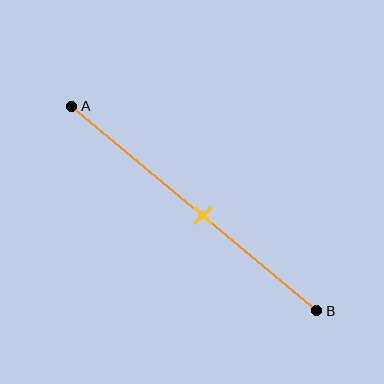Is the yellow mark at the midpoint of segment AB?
No, the mark is at about 55% from A, not at the 50% midpoint.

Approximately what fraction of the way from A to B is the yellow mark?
The yellow mark is approximately 55% of the way from A to B.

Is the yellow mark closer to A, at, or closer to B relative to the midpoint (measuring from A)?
The yellow mark is closer to point B than the midpoint of segment AB.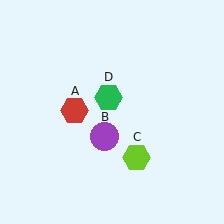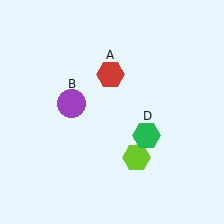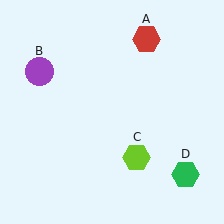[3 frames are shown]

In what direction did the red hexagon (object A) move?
The red hexagon (object A) moved up and to the right.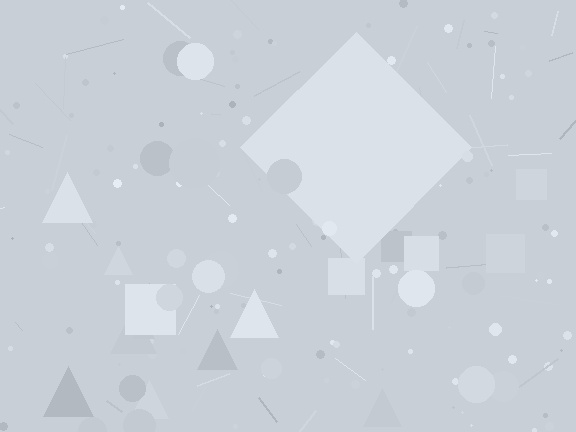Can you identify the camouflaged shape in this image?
The camouflaged shape is a diamond.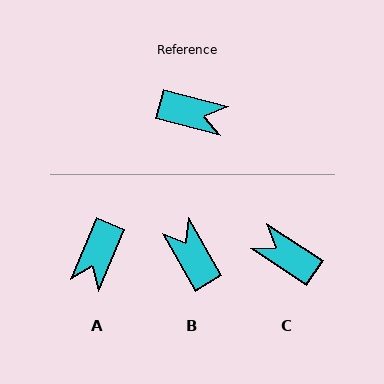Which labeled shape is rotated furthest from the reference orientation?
C, about 162 degrees away.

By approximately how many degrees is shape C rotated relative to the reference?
Approximately 162 degrees counter-clockwise.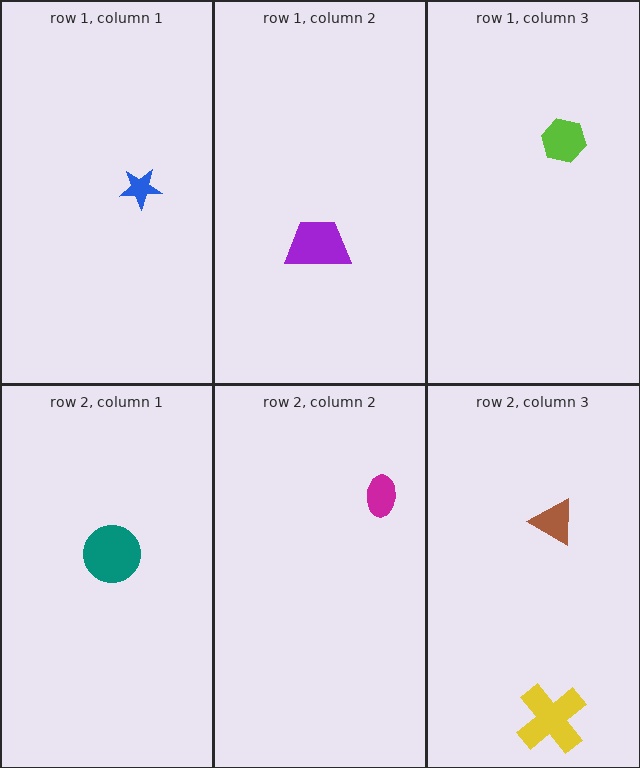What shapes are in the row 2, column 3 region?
The yellow cross, the brown triangle.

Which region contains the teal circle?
The row 2, column 1 region.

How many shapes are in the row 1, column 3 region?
1.